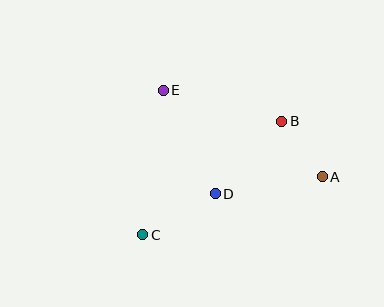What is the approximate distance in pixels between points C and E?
The distance between C and E is approximately 146 pixels.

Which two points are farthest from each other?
Points A and C are farthest from each other.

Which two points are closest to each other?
Points A and B are closest to each other.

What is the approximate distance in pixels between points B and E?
The distance between B and E is approximately 122 pixels.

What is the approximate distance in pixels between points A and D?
The distance between A and D is approximately 109 pixels.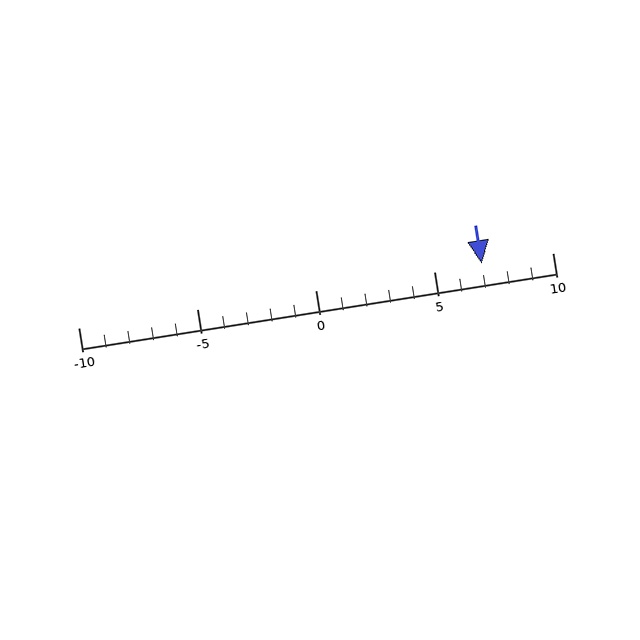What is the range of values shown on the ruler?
The ruler shows values from -10 to 10.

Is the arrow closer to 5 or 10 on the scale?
The arrow is closer to 5.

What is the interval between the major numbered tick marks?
The major tick marks are spaced 5 units apart.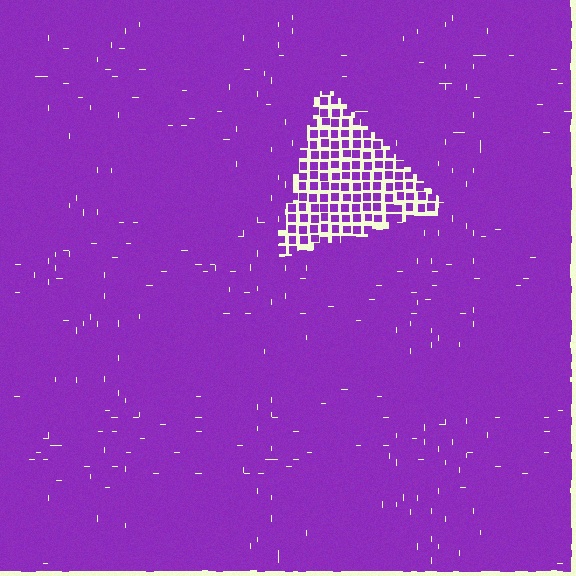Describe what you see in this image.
The image contains small purple elements arranged at two different densities. A triangle-shaped region is visible where the elements are less densely packed than the surrounding area.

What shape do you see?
I see a triangle.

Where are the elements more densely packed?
The elements are more densely packed outside the triangle boundary.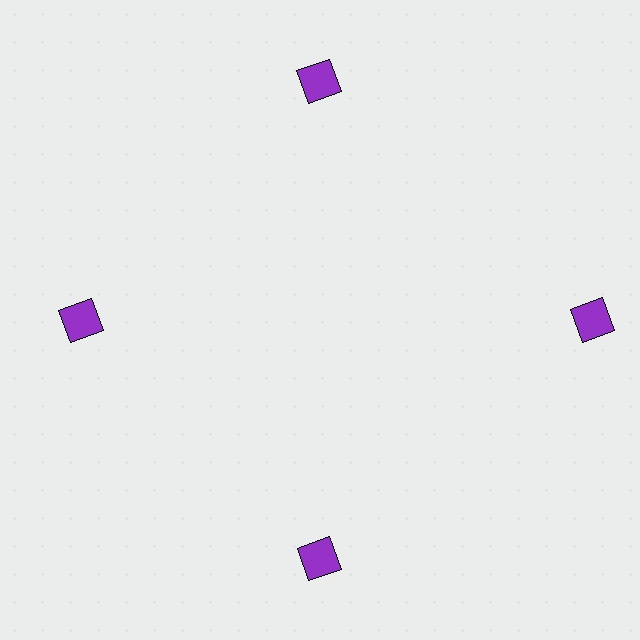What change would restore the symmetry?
The symmetry would be restored by moving it inward, back onto the ring so that all 4 squares sit at equal angles and equal distance from the center.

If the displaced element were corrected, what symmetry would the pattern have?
It would have 4-fold rotational symmetry — the pattern would map onto itself every 90 degrees.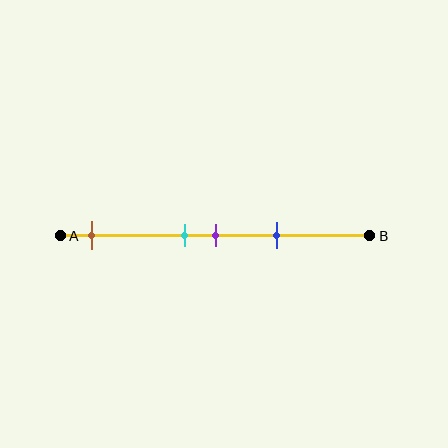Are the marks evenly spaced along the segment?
No, the marks are not evenly spaced.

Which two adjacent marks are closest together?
The cyan and purple marks are the closest adjacent pair.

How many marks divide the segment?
There are 4 marks dividing the segment.